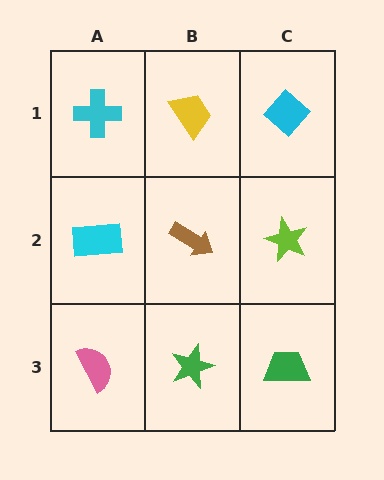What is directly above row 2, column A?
A cyan cross.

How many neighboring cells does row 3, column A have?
2.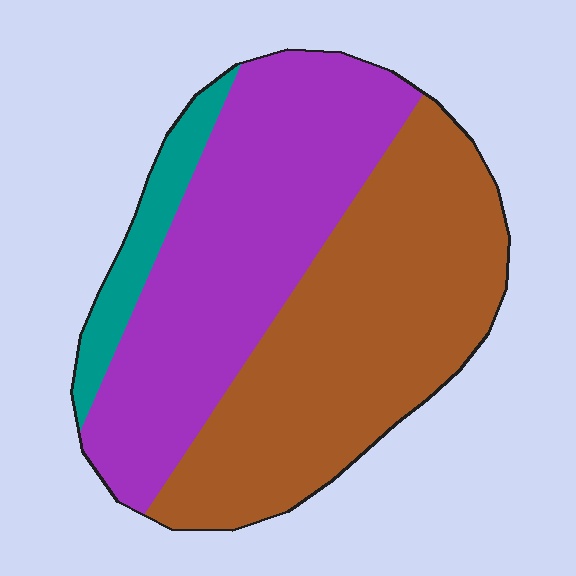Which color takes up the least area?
Teal, at roughly 10%.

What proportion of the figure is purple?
Purple takes up about two fifths (2/5) of the figure.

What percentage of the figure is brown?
Brown covers around 50% of the figure.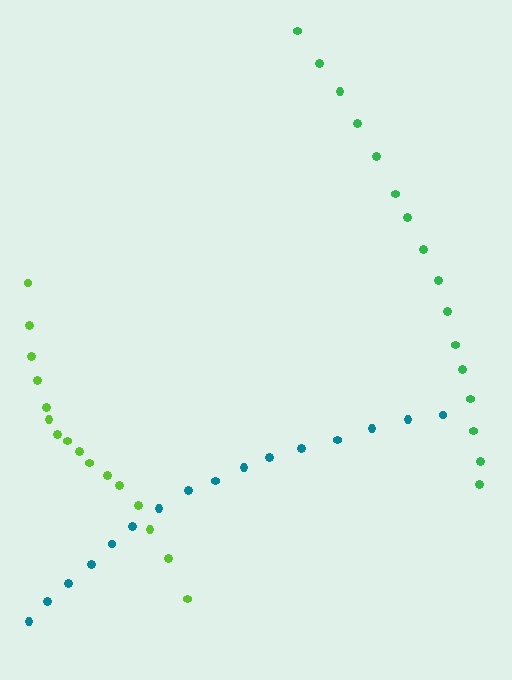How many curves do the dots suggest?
There are 3 distinct paths.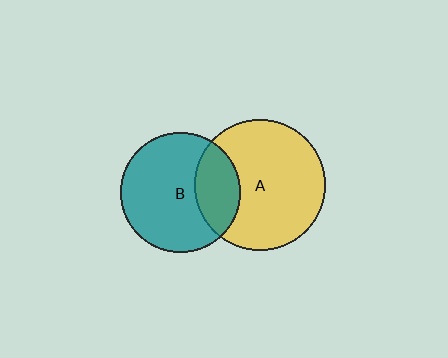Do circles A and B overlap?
Yes.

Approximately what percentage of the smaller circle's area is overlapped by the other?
Approximately 25%.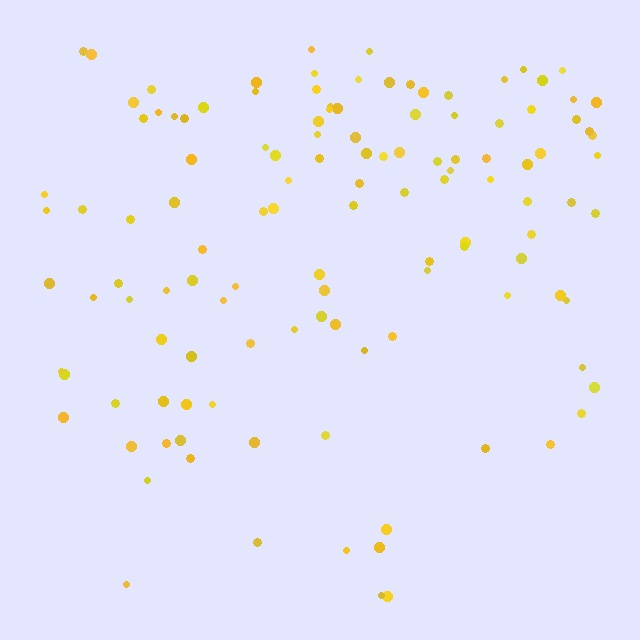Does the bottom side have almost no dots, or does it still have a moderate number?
Still a moderate number, just noticeably fewer than the top.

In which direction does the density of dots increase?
From bottom to top, with the top side densest.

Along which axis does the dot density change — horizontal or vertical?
Vertical.